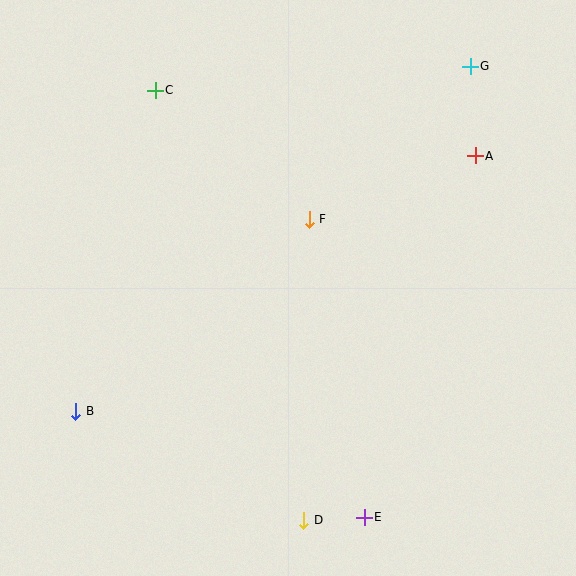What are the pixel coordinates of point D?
Point D is at (304, 520).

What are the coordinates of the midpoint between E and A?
The midpoint between E and A is at (420, 336).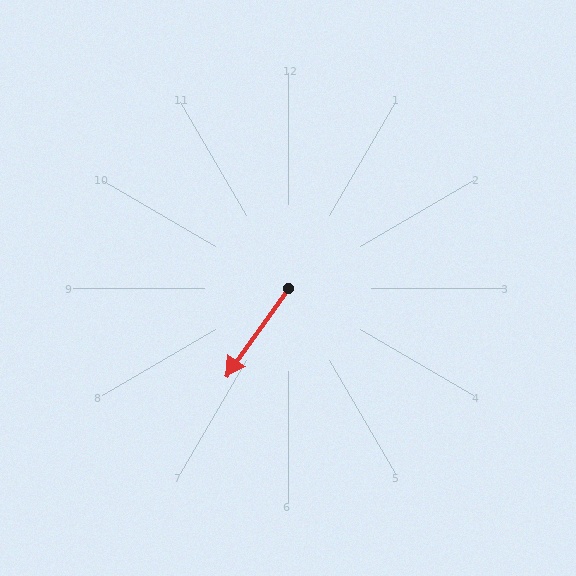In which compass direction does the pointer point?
Southwest.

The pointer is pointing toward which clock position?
Roughly 7 o'clock.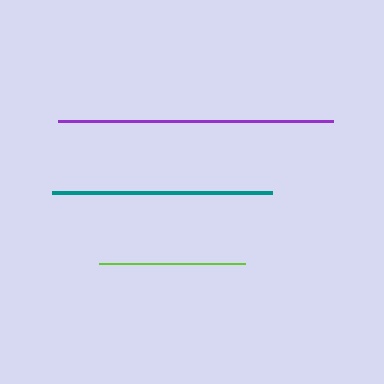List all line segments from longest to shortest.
From longest to shortest: purple, teal, lime.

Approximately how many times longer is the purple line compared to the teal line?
The purple line is approximately 1.2 times the length of the teal line.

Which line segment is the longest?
The purple line is the longest at approximately 274 pixels.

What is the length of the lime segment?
The lime segment is approximately 145 pixels long.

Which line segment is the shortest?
The lime line is the shortest at approximately 145 pixels.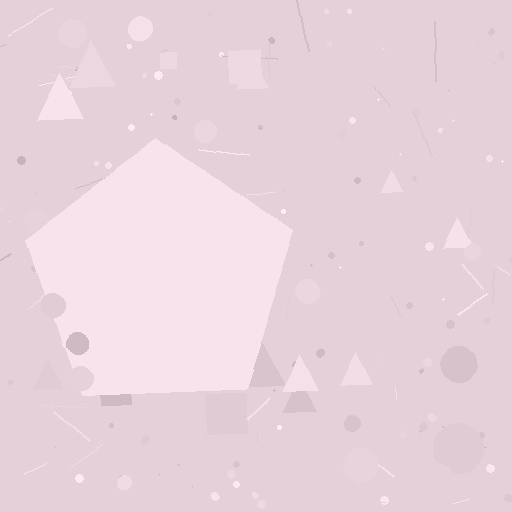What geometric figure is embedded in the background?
A pentagon is embedded in the background.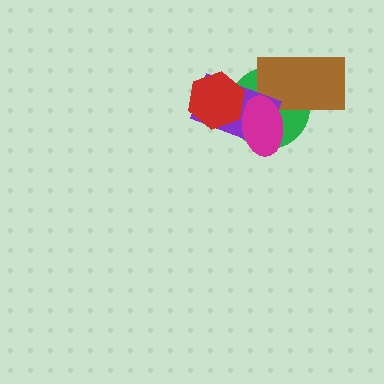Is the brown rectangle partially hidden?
Yes, it is partially covered by another shape.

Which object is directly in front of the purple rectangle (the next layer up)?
The red hexagon is directly in front of the purple rectangle.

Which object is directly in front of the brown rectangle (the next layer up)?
The purple rectangle is directly in front of the brown rectangle.